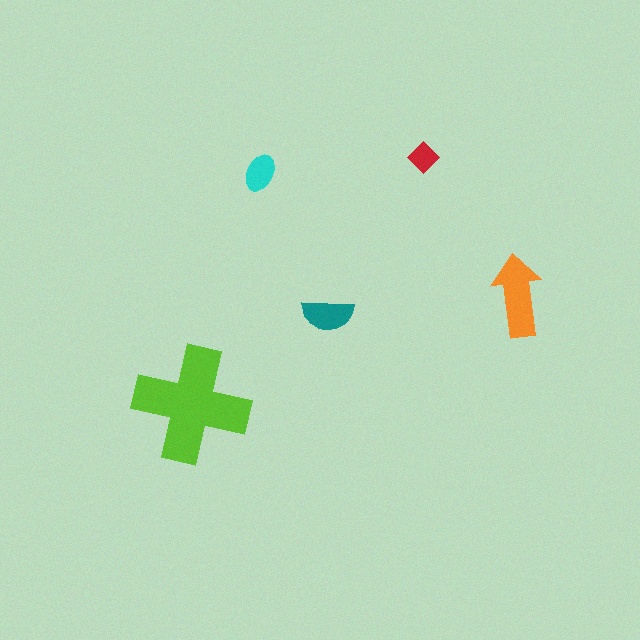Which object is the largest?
The lime cross.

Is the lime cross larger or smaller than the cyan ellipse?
Larger.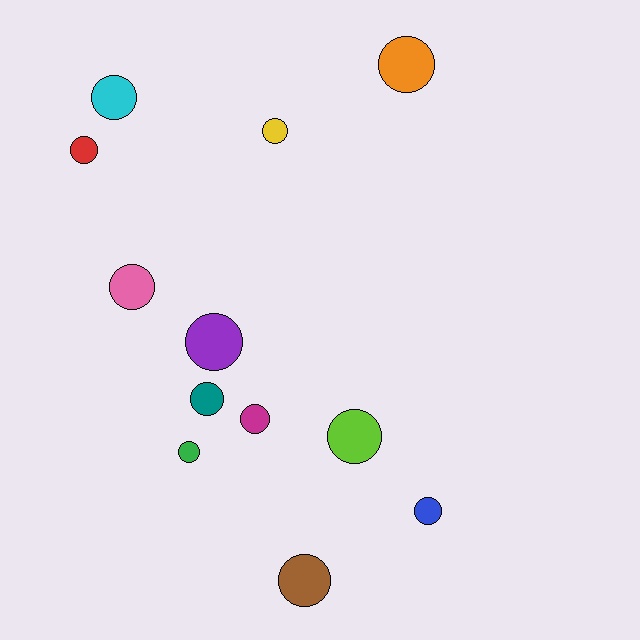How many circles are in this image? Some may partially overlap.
There are 12 circles.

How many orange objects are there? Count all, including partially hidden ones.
There is 1 orange object.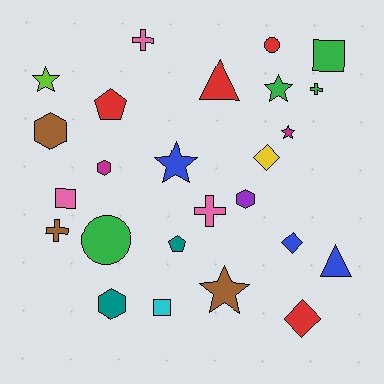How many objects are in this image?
There are 25 objects.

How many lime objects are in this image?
There is 1 lime object.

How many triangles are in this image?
There are 2 triangles.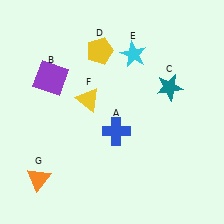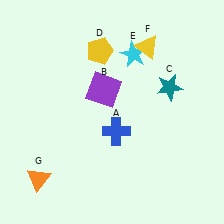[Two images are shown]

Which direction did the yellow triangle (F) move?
The yellow triangle (F) moved right.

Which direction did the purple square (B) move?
The purple square (B) moved right.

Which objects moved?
The objects that moved are: the purple square (B), the yellow triangle (F).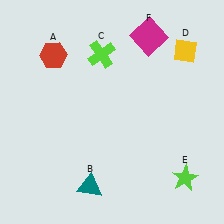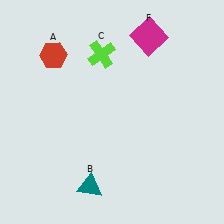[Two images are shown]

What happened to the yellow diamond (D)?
The yellow diamond (D) was removed in Image 2. It was in the top-right area of Image 1.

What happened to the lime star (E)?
The lime star (E) was removed in Image 2. It was in the bottom-right area of Image 1.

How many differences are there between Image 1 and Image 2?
There are 2 differences between the two images.